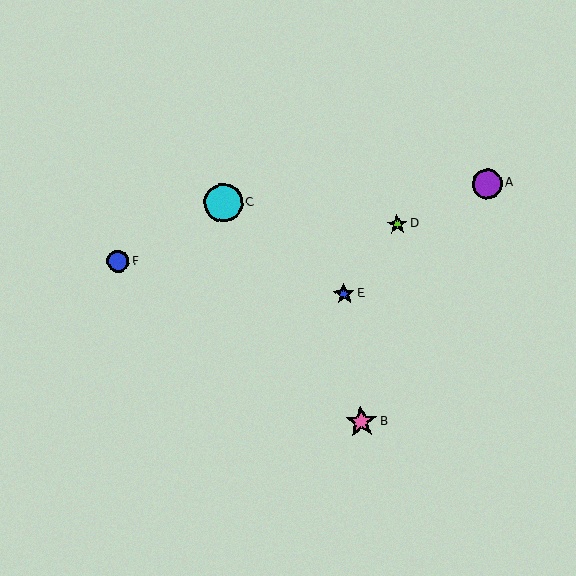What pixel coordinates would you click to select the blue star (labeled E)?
Click at (344, 294) to select the blue star E.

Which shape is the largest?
The cyan circle (labeled C) is the largest.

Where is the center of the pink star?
The center of the pink star is at (361, 422).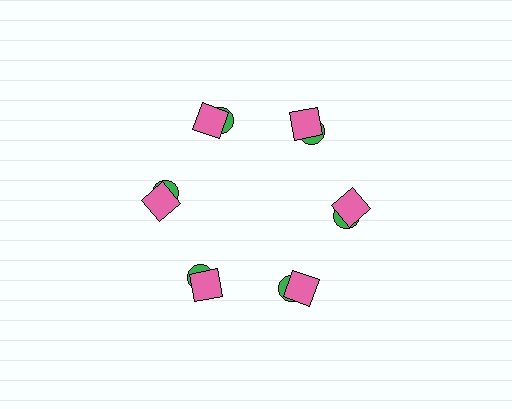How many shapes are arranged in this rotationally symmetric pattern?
There are 12 shapes, arranged in 6 groups of 2.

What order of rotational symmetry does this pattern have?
This pattern has 6-fold rotational symmetry.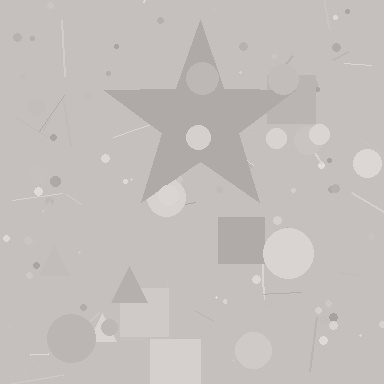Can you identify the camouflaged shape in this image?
The camouflaged shape is a star.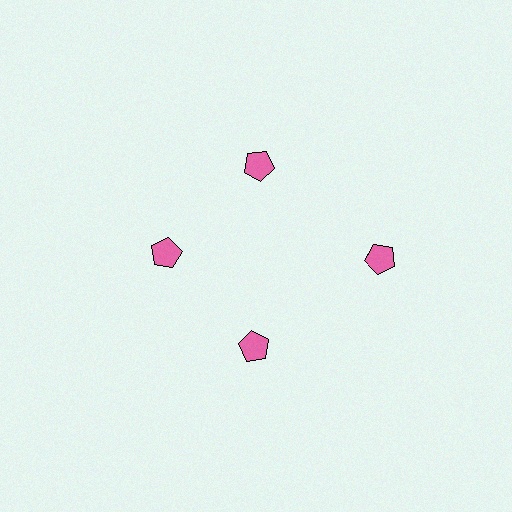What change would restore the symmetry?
The symmetry would be restored by moving it inward, back onto the ring so that all 4 pentagons sit at equal angles and equal distance from the center.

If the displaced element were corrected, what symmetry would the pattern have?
It would have 4-fold rotational symmetry — the pattern would map onto itself every 90 degrees.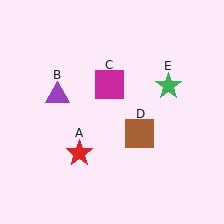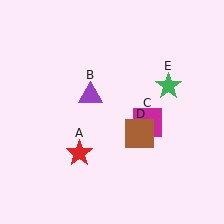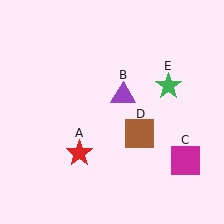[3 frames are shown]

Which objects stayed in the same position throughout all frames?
Red star (object A) and brown square (object D) and green star (object E) remained stationary.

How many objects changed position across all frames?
2 objects changed position: purple triangle (object B), magenta square (object C).